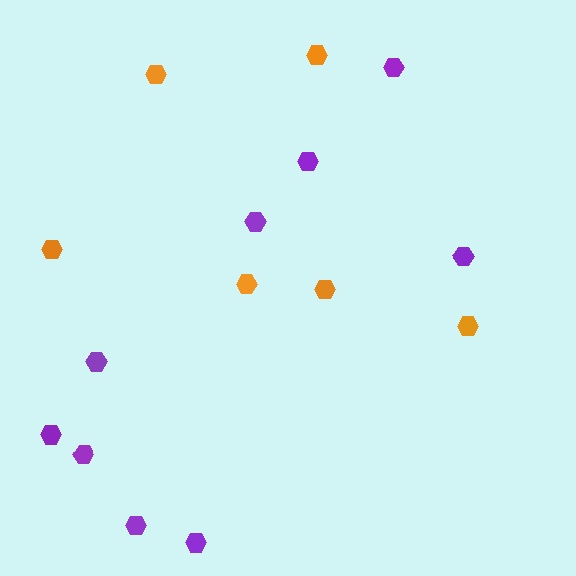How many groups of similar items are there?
There are 2 groups: one group of orange hexagons (6) and one group of purple hexagons (9).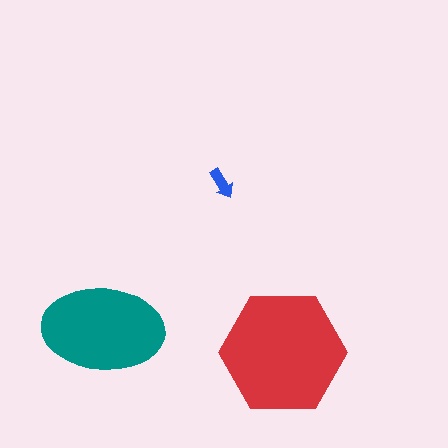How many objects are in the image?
There are 3 objects in the image.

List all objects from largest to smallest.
The red hexagon, the teal ellipse, the blue arrow.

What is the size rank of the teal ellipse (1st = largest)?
2nd.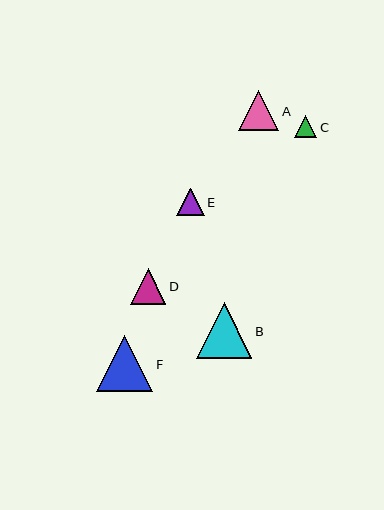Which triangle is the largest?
Triangle F is the largest with a size of approximately 57 pixels.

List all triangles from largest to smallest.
From largest to smallest: F, B, A, D, E, C.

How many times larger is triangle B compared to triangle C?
Triangle B is approximately 2.5 times the size of triangle C.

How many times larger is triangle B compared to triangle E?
Triangle B is approximately 2.0 times the size of triangle E.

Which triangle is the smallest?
Triangle C is the smallest with a size of approximately 22 pixels.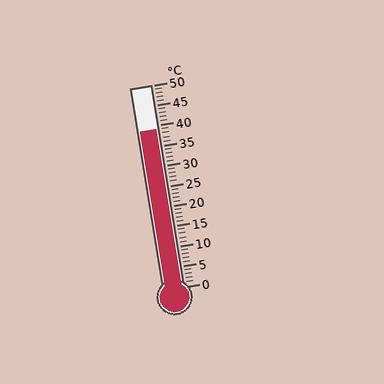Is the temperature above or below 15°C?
The temperature is above 15°C.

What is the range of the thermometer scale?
The thermometer scale ranges from 0°C to 50°C.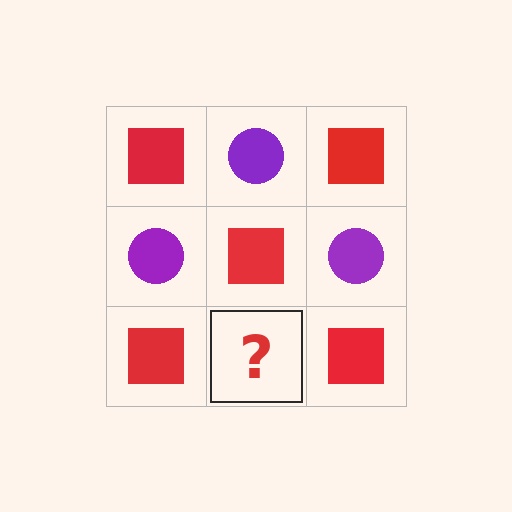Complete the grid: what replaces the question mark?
The question mark should be replaced with a purple circle.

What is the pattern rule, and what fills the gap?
The rule is that it alternates red square and purple circle in a checkerboard pattern. The gap should be filled with a purple circle.